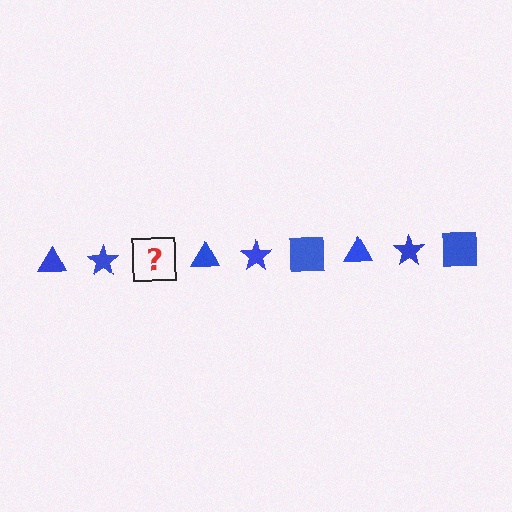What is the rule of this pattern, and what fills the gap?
The rule is that the pattern cycles through triangle, star, square shapes in blue. The gap should be filled with a blue square.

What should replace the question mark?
The question mark should be replaced with a blue square.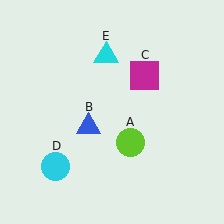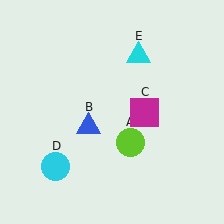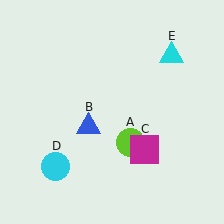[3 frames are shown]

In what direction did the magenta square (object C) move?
The magenta square (object C) moved down.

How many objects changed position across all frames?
2 objects changed position: magenta square (object C), cyan triangle (object E).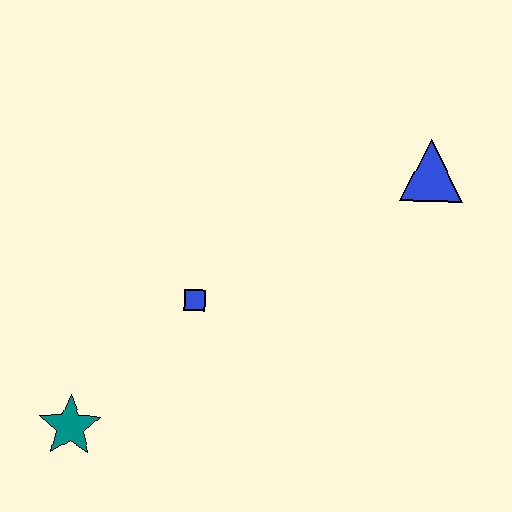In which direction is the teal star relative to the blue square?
The teal star is below the blue square.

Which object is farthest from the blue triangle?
The teal star is farthest from the blue triangle.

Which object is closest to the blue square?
The teal star is closest to the blue square.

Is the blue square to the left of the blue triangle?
Yes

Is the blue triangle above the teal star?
Yes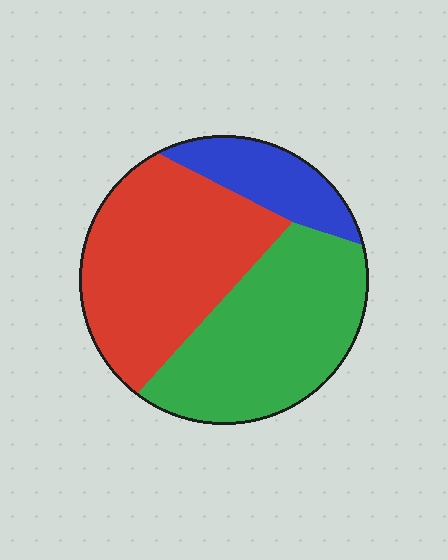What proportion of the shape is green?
Green takes up about two fifths (2/5) of the shape.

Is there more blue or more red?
Red.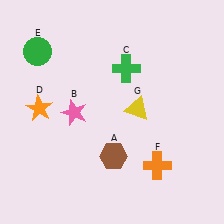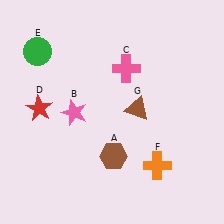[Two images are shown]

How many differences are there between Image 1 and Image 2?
There are 3 differences between the two images.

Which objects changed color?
C changed from green to pink. D changed from orange to red. G changed from yellow to brown.